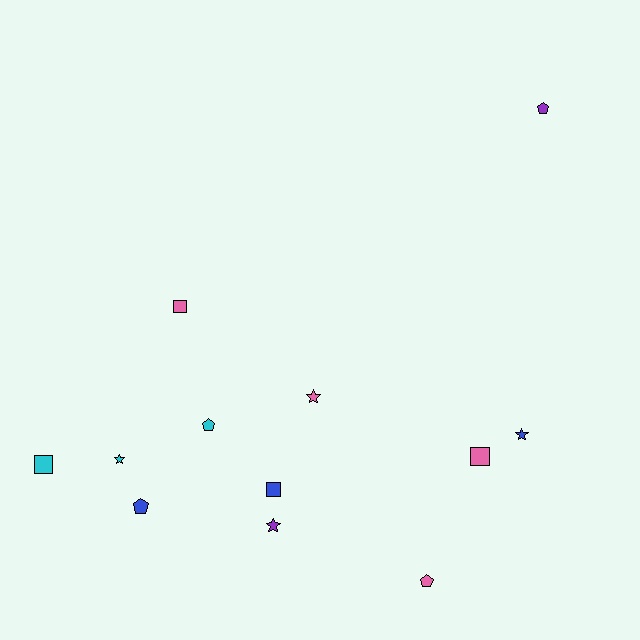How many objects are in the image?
There are 12 objects.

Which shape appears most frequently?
Star, with 4 objects.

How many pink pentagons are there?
There is 1 pink pentagon.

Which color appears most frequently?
Pink, with 4 objects.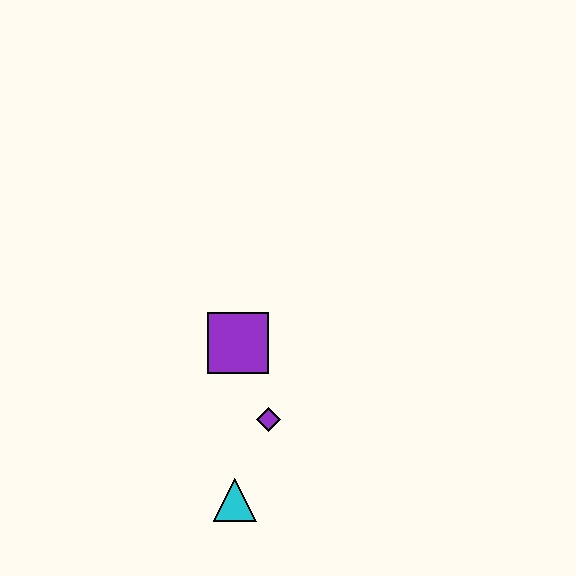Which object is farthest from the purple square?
The cyan triangle is farthest from the purple square.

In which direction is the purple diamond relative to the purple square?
The purple diamond is below the purple square.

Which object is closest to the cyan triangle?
The purple diamond is closest to the cyan triangle.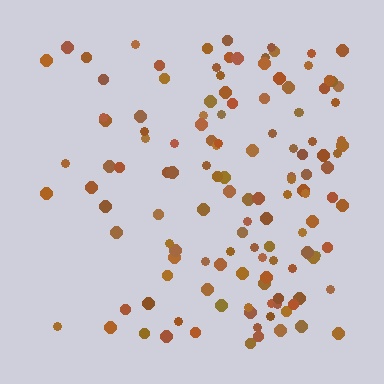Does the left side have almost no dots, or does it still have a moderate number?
Still a moderate number, just noticeably fewer than the right.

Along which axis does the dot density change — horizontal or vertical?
Horizontal.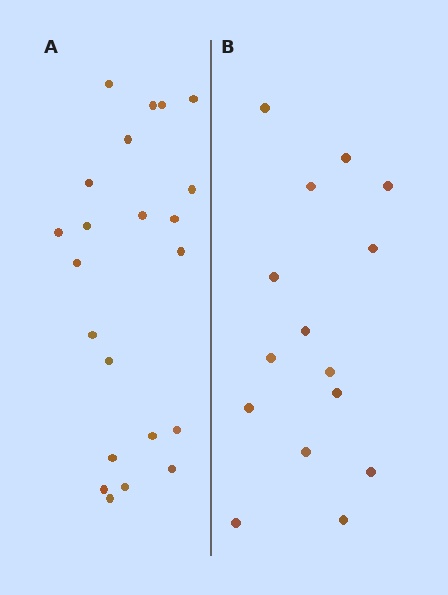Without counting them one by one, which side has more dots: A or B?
Region A (the left region) has more dots.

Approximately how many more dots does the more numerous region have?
Region A has roughly 8 or so more dots than region B.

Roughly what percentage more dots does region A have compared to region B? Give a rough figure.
About 45% more.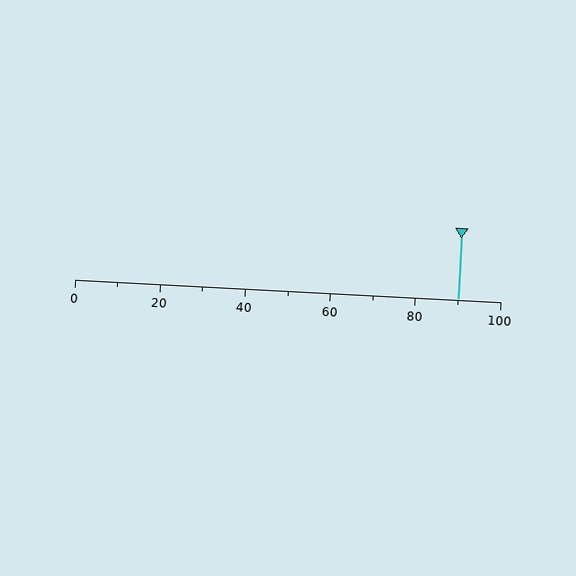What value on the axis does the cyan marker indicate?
The marker indicates approximately 90.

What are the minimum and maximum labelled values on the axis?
The axis runs from 0 to 100.